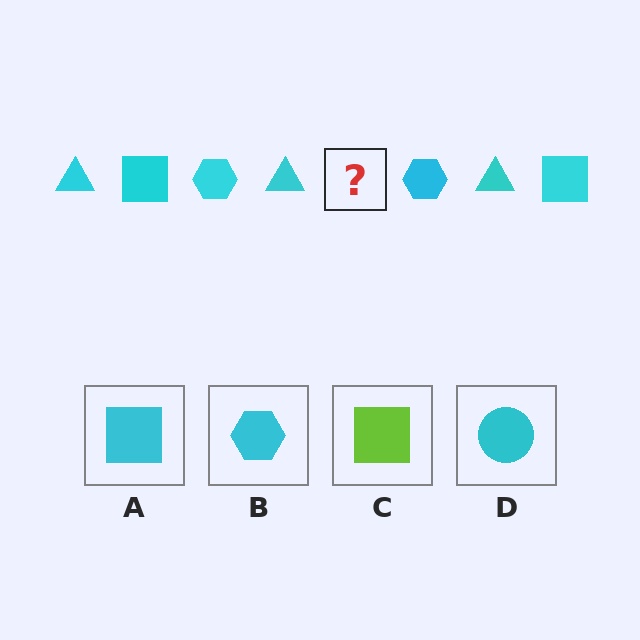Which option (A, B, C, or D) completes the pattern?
A.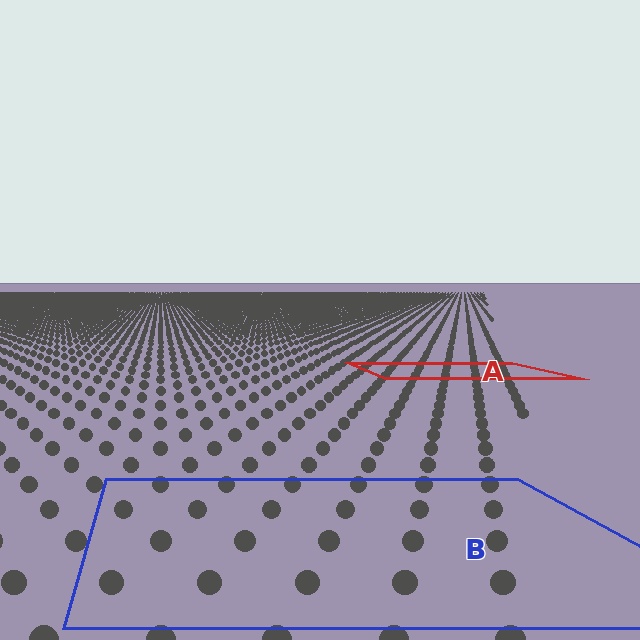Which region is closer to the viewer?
Region B is closer. The texture elements there are larger and more spread out.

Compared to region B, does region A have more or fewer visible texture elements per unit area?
Region A has more texture elements per unit area — they are packed more densely because it is farther away.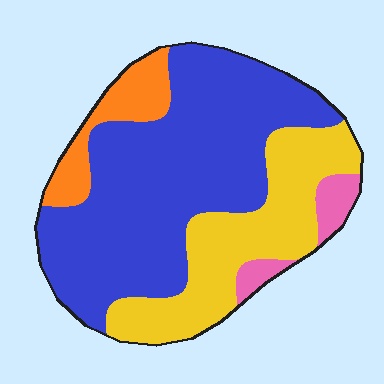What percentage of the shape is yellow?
Yellow takes up about one quarter (1/4) of the shape.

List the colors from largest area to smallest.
From largest to smallest: blue, yellow, orange, pink.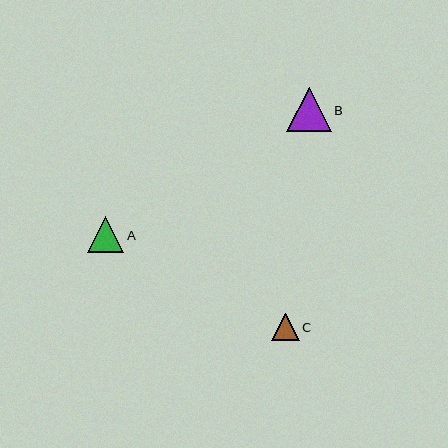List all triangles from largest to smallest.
From largest to smallest: B, A, C.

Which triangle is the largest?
Triangle B is the largest with a size of approximately 44 pixels.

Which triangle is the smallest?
Triangle C is the smallest with a size of approximately 28 pixels.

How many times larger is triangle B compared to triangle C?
Triangle B is approximately 1.6 times the size of triangle C.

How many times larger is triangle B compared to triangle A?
Triangle B is approximately 1.2 times the size of triangle A.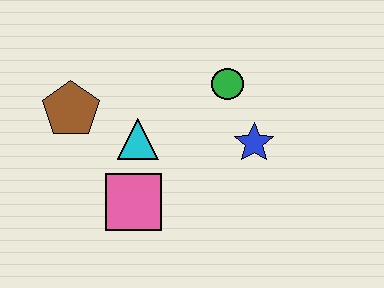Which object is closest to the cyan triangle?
The pink square is closest to the cyan triangle.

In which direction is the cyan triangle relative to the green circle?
The cyan triangle is to the left of the green circle.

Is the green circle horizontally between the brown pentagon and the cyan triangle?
No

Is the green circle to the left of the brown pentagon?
No